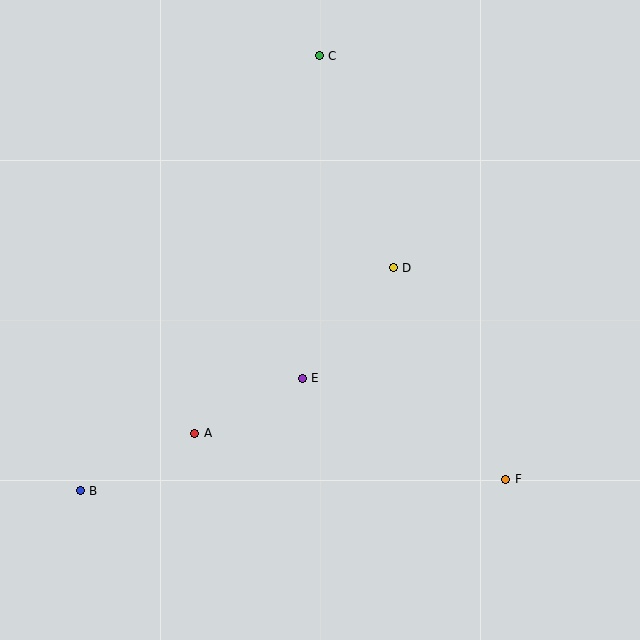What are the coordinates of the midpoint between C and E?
The midpoint between C and E is at (311, 217).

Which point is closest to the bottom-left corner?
Point B is closest to the bottom-left corner.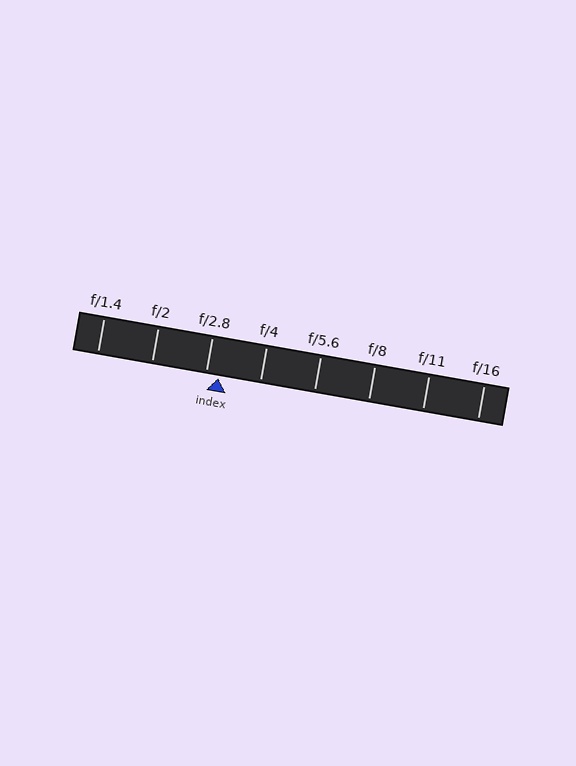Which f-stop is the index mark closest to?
The index mark is closest to f/2.8.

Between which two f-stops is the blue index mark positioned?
The index mark is between f/2.8 and f/4.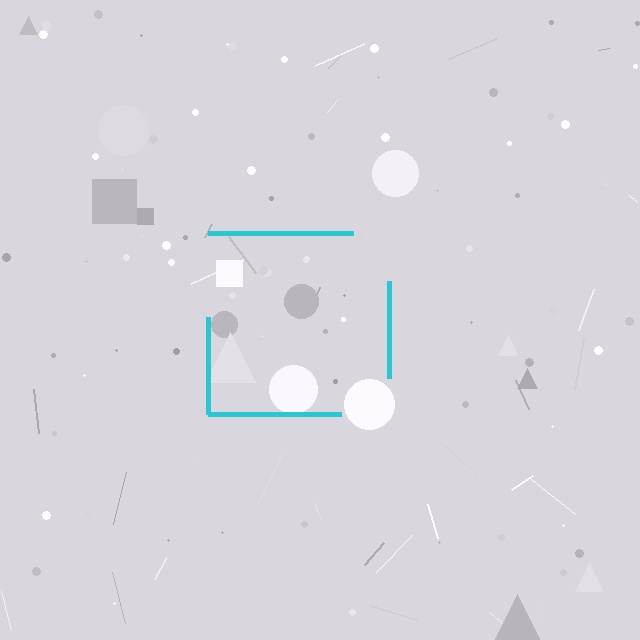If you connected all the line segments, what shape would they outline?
They would outline a square.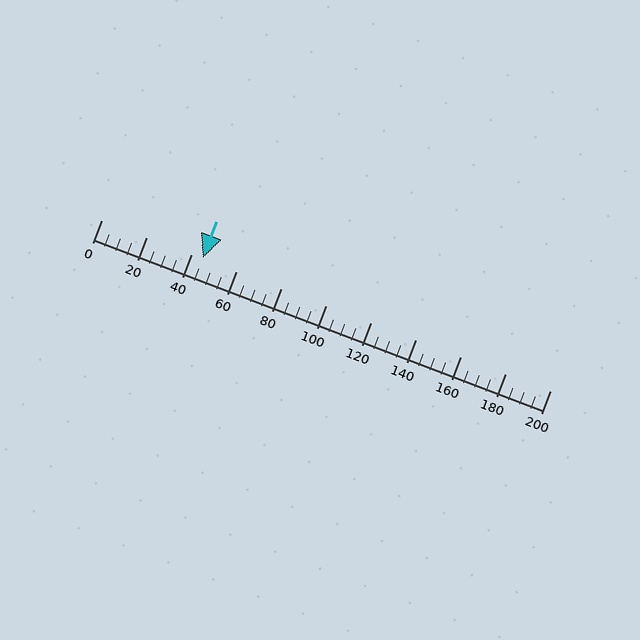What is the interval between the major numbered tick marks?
The major tick marks are spaced 20 units apart.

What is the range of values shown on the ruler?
The ruler shows values from 0 to 200.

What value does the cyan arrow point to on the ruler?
The cyan arrow points to approximately 45.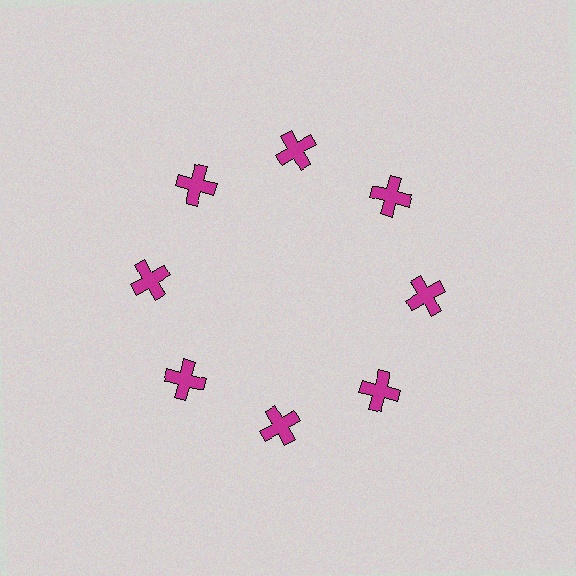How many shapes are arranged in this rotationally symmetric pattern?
There are 8 shapes, arranged in 8 groups of 1.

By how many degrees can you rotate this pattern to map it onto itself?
The pattern maps onto itself every 45 degrees of rotation.